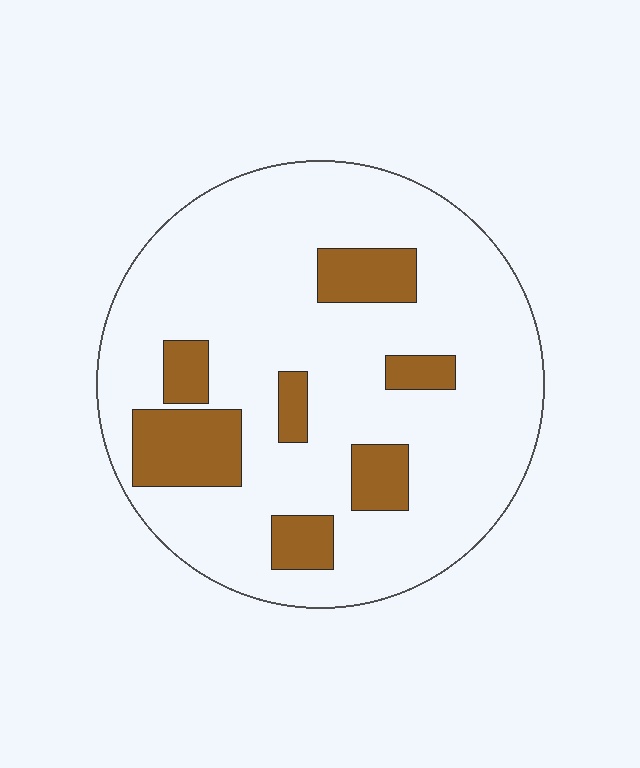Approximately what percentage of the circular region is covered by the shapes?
Approximately 20%.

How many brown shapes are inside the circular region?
7.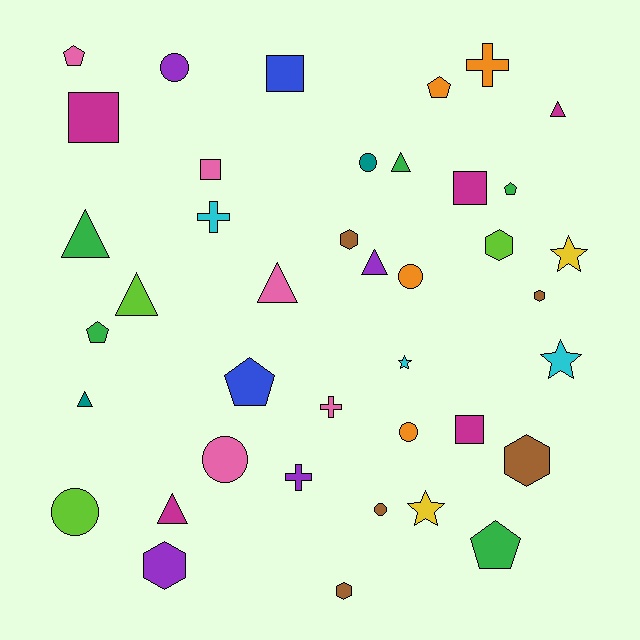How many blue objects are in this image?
There are 2 blue objects.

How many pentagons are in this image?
There are 6 pentagons.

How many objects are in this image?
There are 40 objects.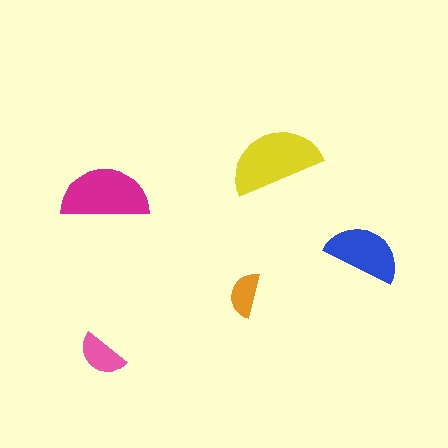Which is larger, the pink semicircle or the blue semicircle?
The blue one.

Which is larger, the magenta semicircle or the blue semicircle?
The magenta one.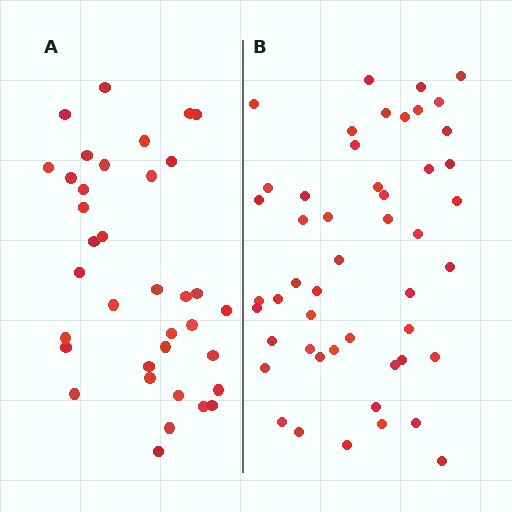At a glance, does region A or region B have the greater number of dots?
Region B (the right region) has more dots.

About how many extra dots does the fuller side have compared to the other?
Region B has approximately 15 more dots than region A.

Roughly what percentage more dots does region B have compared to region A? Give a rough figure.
About 35% more.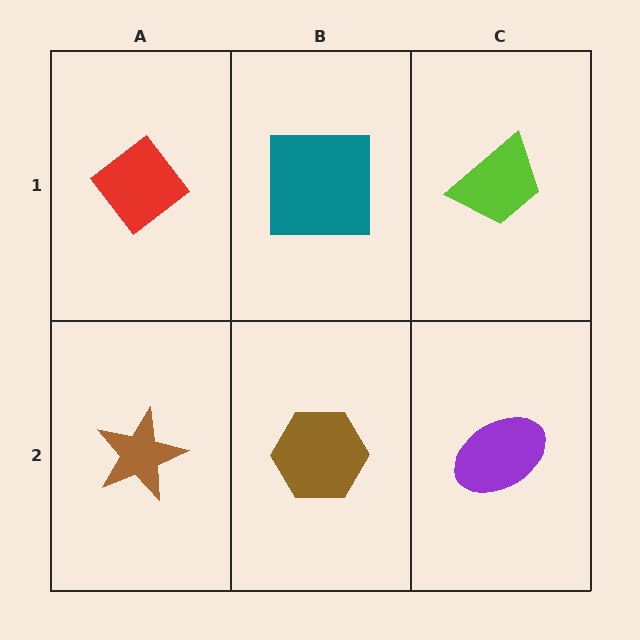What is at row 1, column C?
A lime trapezoid.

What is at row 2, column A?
A brown star.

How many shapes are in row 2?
3 shapes.